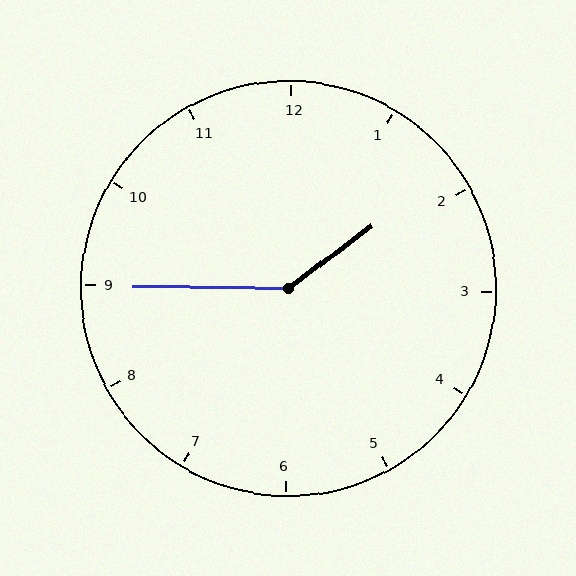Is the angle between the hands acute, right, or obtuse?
It is obtuse.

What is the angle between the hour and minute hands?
Approximately 142 degrees.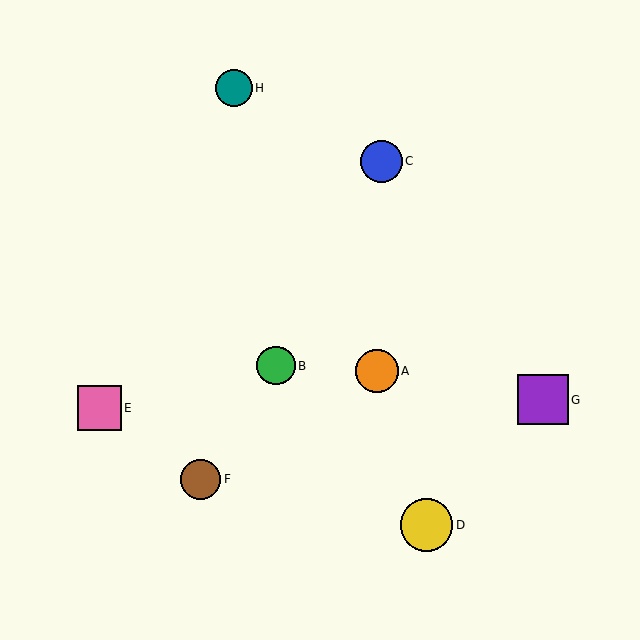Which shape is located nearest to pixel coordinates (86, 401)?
The pink square (labeled E) at (99, 408) is nearest to that location.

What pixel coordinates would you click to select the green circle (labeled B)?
Click at (276, 366) to select the green circle B.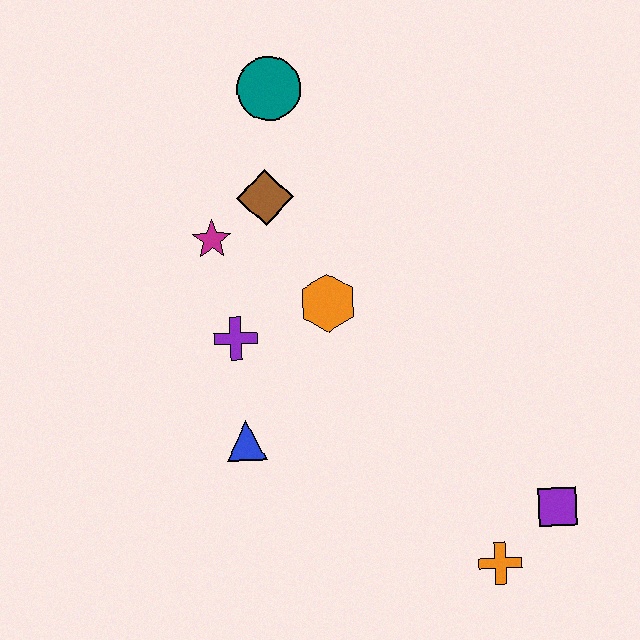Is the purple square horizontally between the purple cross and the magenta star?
No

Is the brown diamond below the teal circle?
Yes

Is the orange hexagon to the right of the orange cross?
No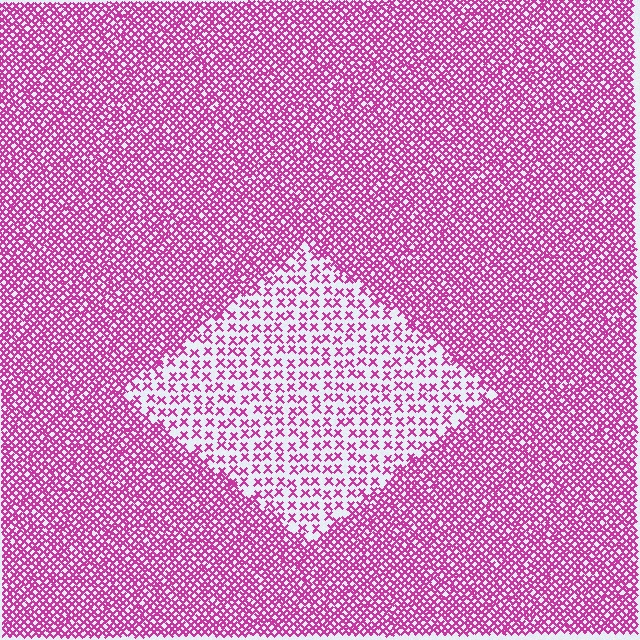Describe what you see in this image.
The image contains small magenta elements arranged at two different densities. A diamond-shaped region is visible where the elements are less densely packed than the surrounding area.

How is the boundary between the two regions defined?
The boundary is defined by a change in element density (approximately 2.6x ratio). All elements are the same color, size, and shape.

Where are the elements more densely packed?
The elements are more densely packed outside the diamond boundary.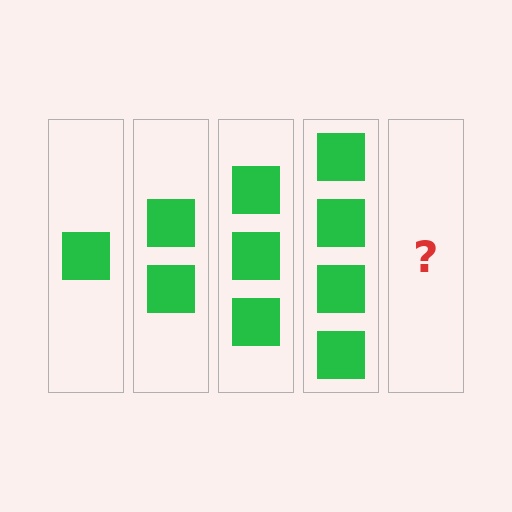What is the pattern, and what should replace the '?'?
The pattern is that each step adds one more square. The '?' should be 5 squares.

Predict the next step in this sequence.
The next step is 5 squares.